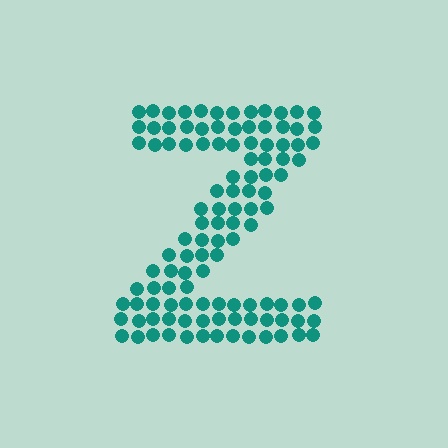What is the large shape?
The large shape is the letter Z.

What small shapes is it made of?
It is made of small circles.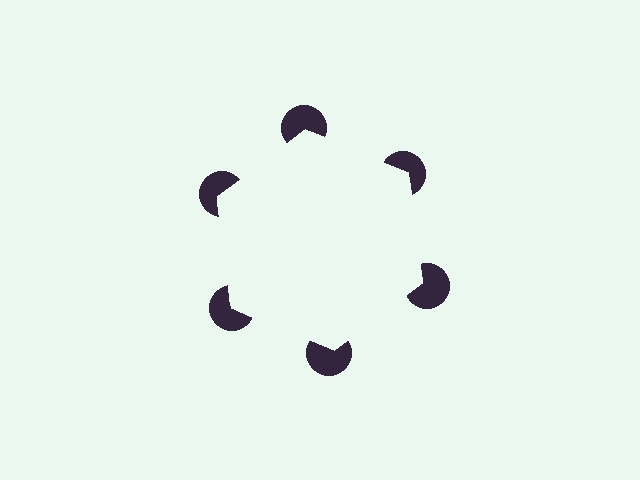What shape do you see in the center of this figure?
An illusory hexagon — its edges are inferred from the aligned wedge cuts in the pac-man discs, not physically drawn.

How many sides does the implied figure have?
6 sides.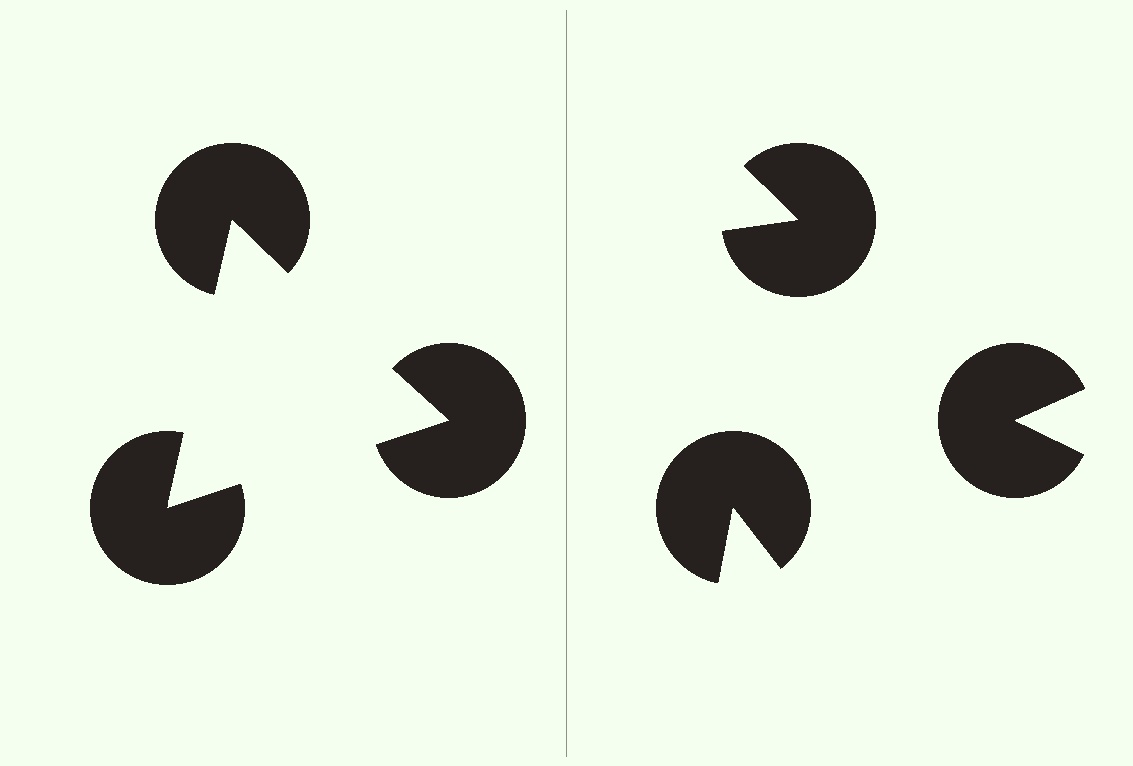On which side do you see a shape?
An illusory triangle appears on the left side. On the right side the wedge cuts are rotated, so no coherent shape forms.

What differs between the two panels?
The pac-man discs are positioned identically on both sides; only the wedge orientations differ. On the left they align to a triangle; on the right they are misaligned.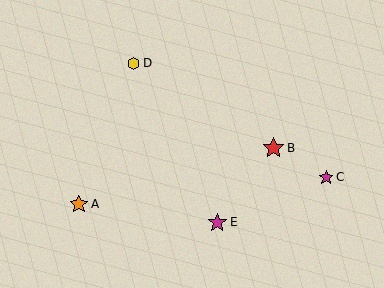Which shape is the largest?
The red star (labeled B) is the largest.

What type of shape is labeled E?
Shape E is a magenta star.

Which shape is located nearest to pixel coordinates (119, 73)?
The yellow hexagon (labeled D) at (134, 63) is nearest to that location.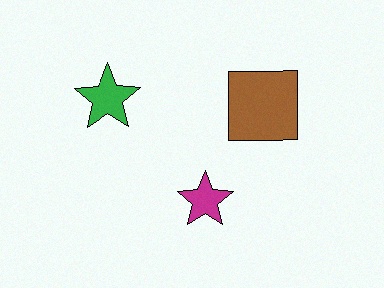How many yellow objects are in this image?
There are no yellow objects.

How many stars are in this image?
There are 2 stars.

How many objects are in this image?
There are 3 objects.